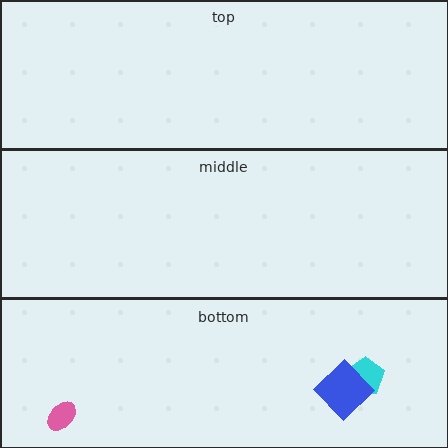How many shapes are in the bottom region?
3.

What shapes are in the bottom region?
The pink ellipse, the cyan pentagon, the blue diamond.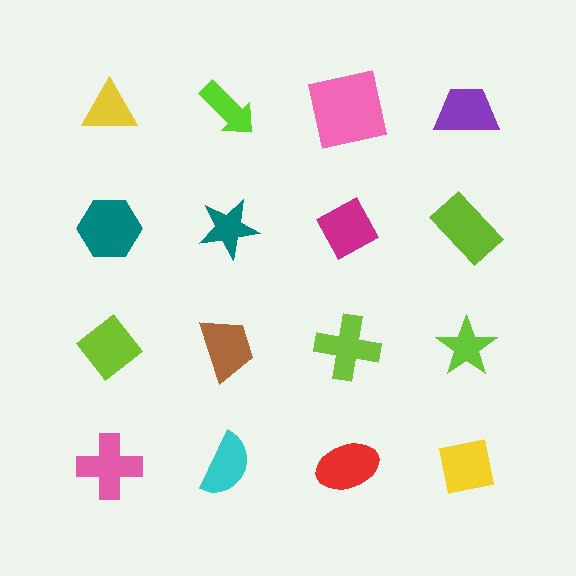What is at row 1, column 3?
A pink square.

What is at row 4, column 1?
A pink cross.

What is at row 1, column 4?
A purple trapezoid.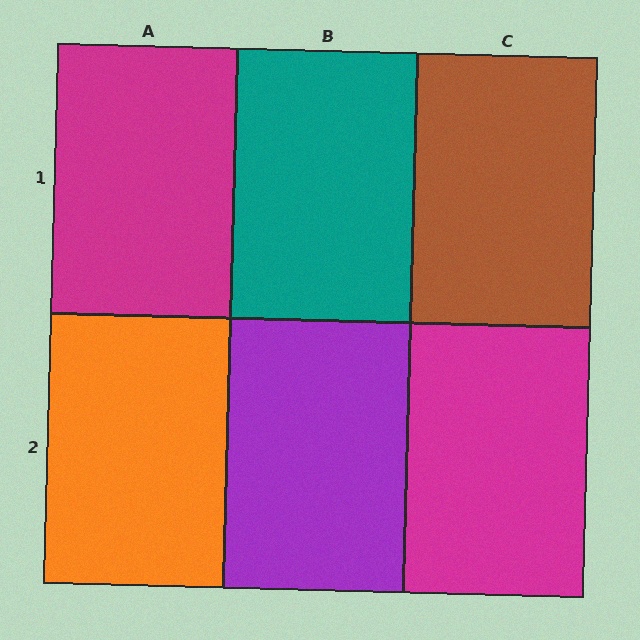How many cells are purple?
1 cell is purple.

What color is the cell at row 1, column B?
Teal.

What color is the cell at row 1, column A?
Magenta.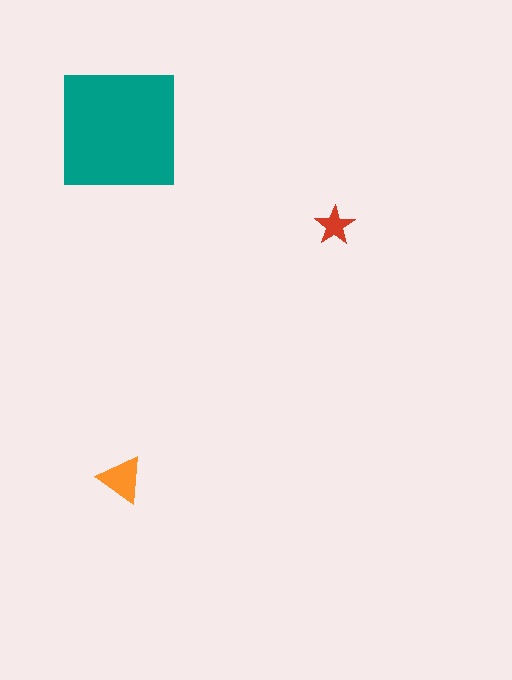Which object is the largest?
The teal square.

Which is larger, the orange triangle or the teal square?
The teal square.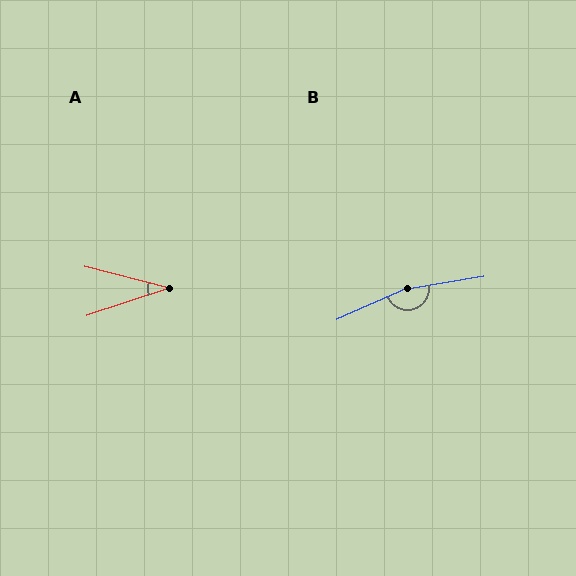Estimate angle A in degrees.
Approximately 33 degrees.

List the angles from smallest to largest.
A (33°), B (165°).